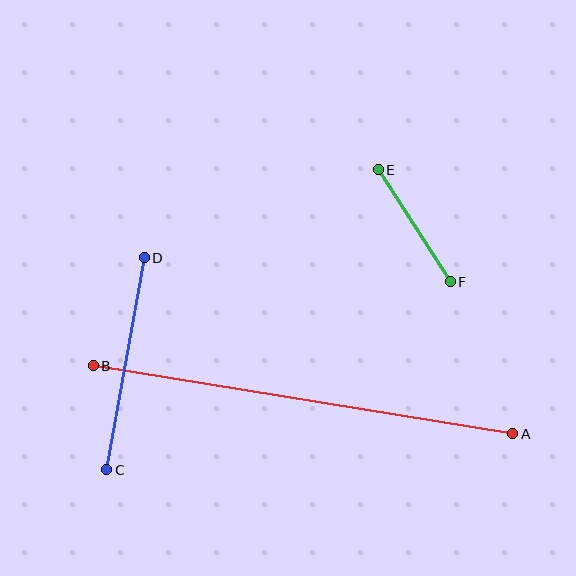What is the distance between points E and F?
The distance is approximately 133 pixels.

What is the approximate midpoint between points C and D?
The midpoint is at approximately (125, 364) pixels.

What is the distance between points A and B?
The distance is approximately 425 pixels.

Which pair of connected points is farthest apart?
Points A and B are farthest apart.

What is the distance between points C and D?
The distance is approximately 215 pixels.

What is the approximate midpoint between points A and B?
The midpoint is at approximately (303, 400) pixels.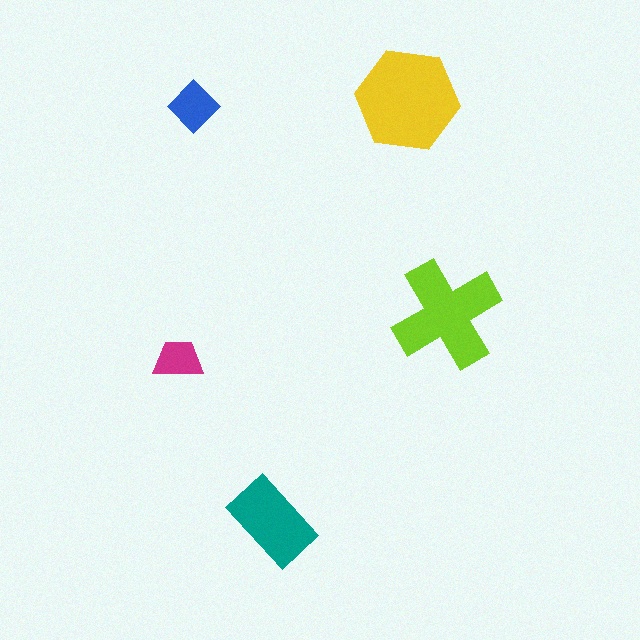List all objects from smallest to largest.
The magenta trapezoid, the blue diamond, the teal rectangle, the lime cross, the yellow hexagon.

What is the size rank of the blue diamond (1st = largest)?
4th.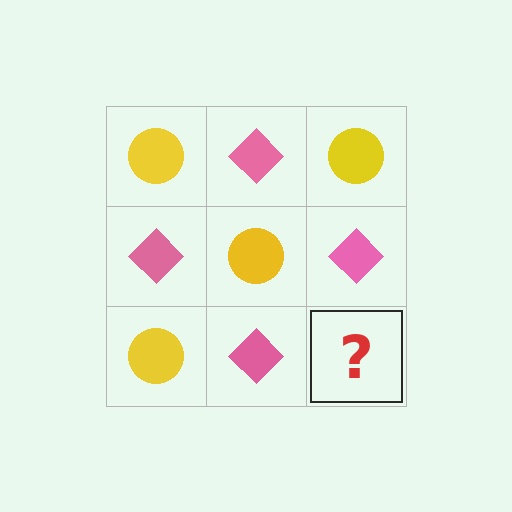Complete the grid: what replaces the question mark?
The question mark should be replaced with a yellow circle.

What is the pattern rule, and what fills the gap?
The rule is that it alternates yellow circle and pink diamond in a checkerboard pattern. The gap should be filled with a yellow circle.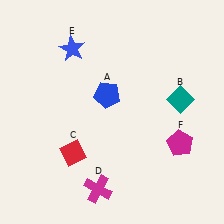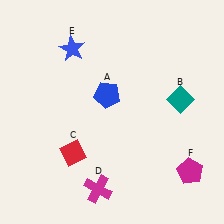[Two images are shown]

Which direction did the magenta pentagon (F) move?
The magenta pentagon (F) moved down.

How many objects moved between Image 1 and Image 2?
1 object moved between the two images.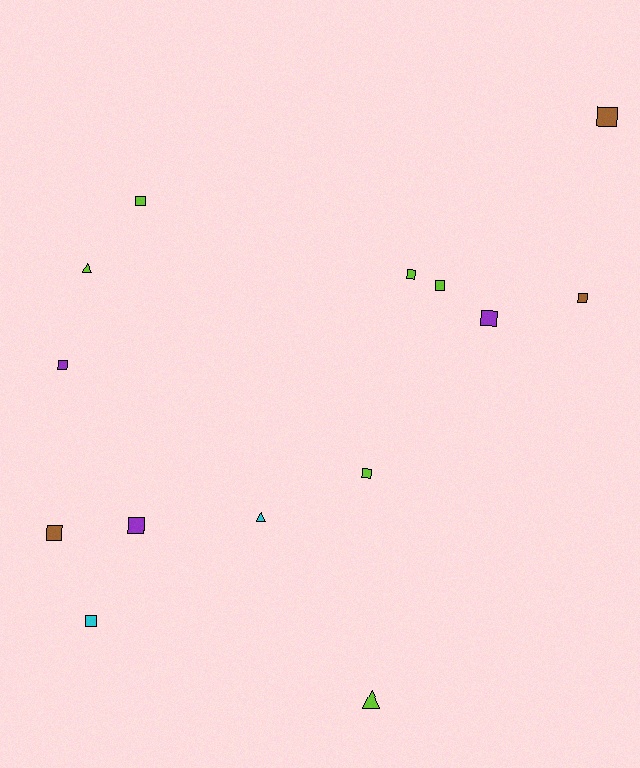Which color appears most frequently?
Lime, with 6 objects.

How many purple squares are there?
There are 3 purple squares.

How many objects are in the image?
There are 14 objects.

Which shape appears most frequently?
Square, with 11 objects.